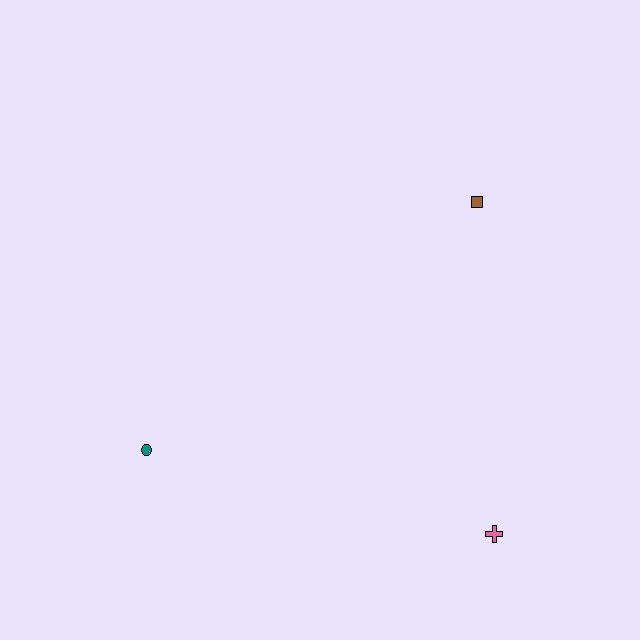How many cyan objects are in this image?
There are no cyan objects.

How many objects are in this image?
There are 3 objects.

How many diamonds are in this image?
There are no diamonds.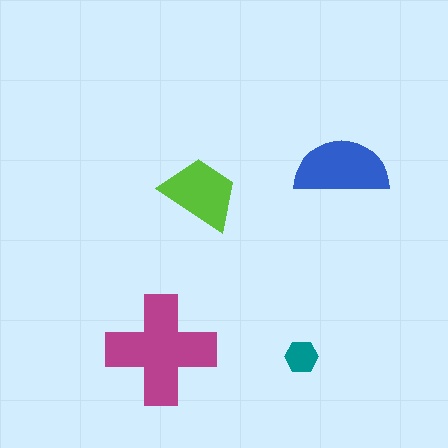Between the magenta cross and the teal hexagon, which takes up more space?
The magenta cross.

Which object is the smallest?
The teal hexagon.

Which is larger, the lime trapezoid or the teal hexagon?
The lime trapezoid.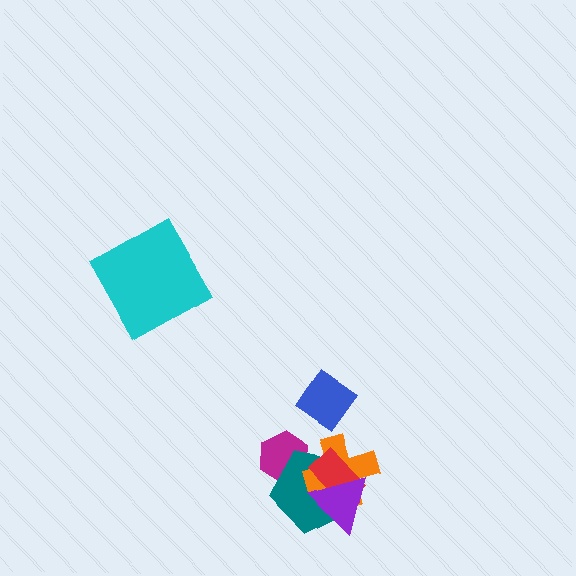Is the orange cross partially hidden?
Yes, it is partially covered by another shape.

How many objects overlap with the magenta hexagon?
1 object overlaps with the magenta hexagon.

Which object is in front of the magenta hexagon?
The teal pentagon is in front of the magenta hexagon.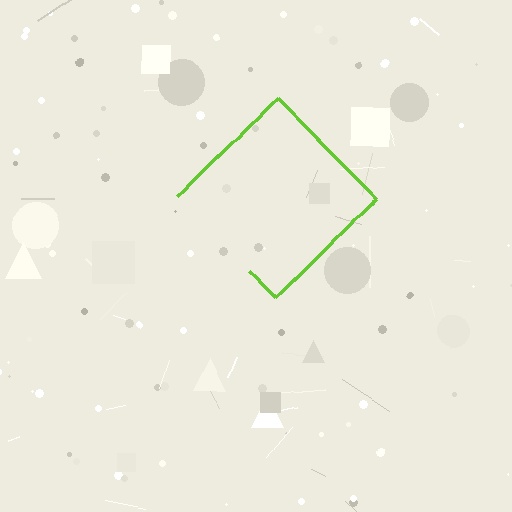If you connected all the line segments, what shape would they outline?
They would outline a diamond.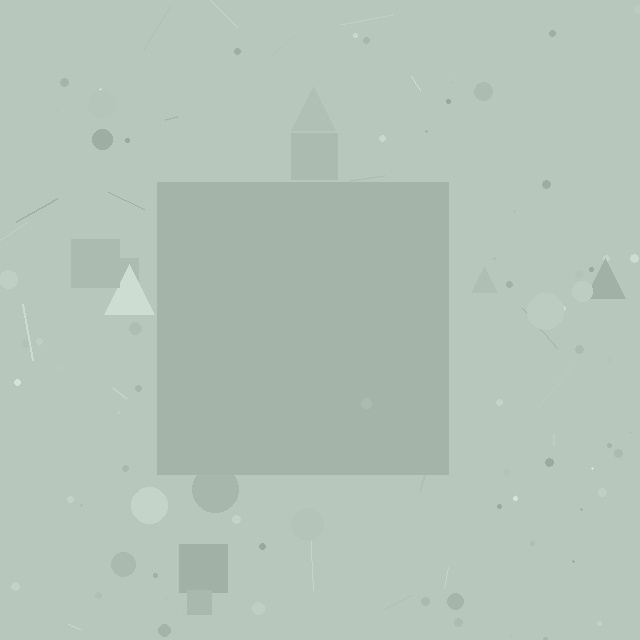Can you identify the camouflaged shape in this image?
The camouflaged shape is a square.